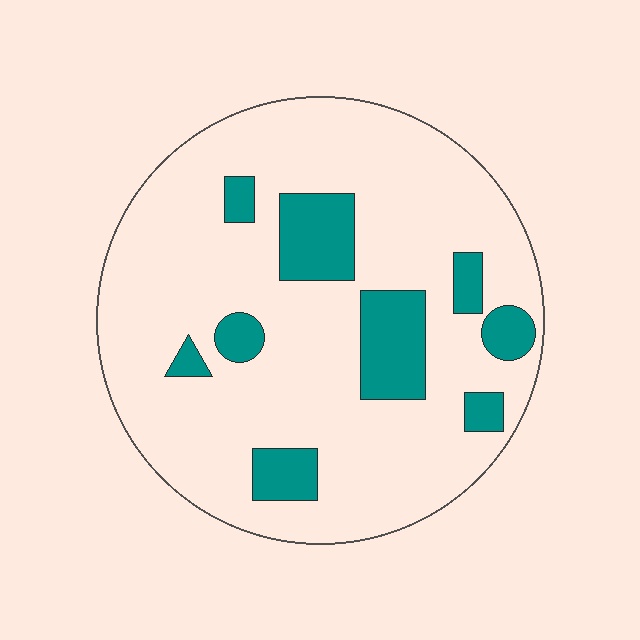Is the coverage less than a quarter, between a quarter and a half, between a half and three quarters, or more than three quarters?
Less than a quarter.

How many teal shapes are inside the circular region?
9.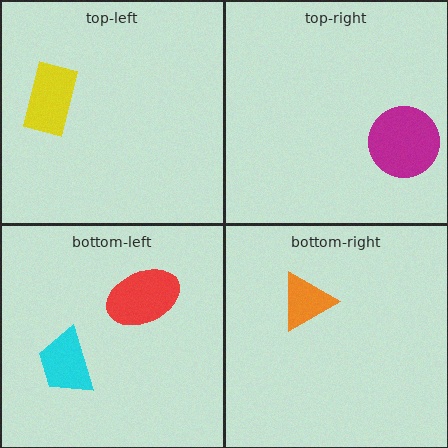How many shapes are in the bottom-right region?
1.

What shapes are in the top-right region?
The magenta circle.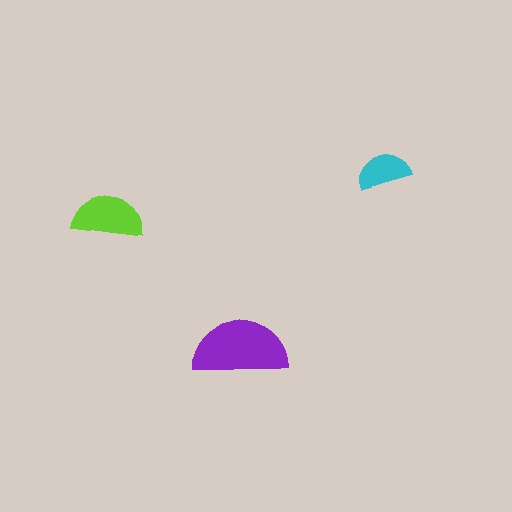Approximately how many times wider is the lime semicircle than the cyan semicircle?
About 1.5 times wider.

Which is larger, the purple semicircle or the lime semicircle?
The purple one.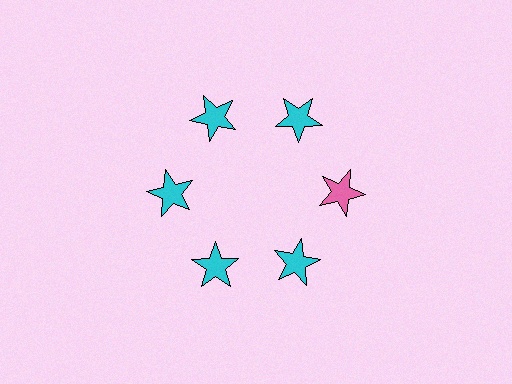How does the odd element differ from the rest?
It has a different color: pink instead of cyan.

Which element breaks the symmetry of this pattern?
The pink star at roughly the 3 o'clock position breaks the symmetry. All other shapes are cyan stars.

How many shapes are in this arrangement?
There are 6 shapes arranged in a ring pattern.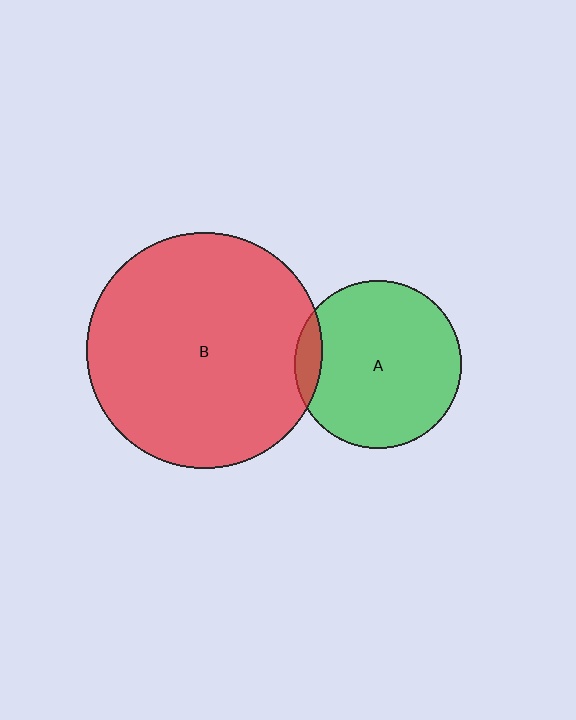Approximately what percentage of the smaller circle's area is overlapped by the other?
Approximately 10%.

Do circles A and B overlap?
Yes.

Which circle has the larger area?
Circle B (red).